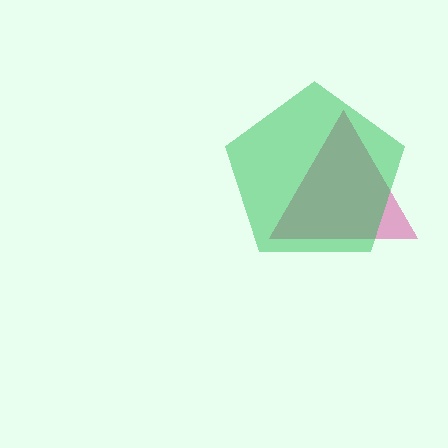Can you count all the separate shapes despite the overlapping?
Yes, there are 2 separate shapes.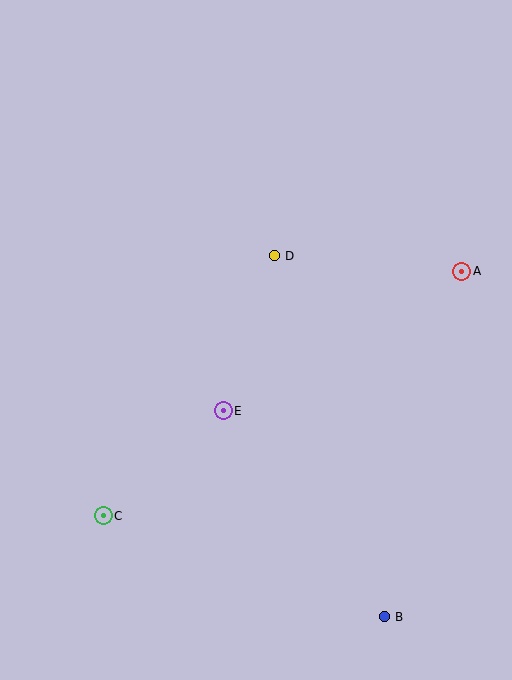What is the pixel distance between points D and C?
The distance between D and C is 311 pixels.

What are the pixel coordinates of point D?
Point D is at (274, 256).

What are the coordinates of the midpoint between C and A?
The midpoint between C and A is at (283, 394).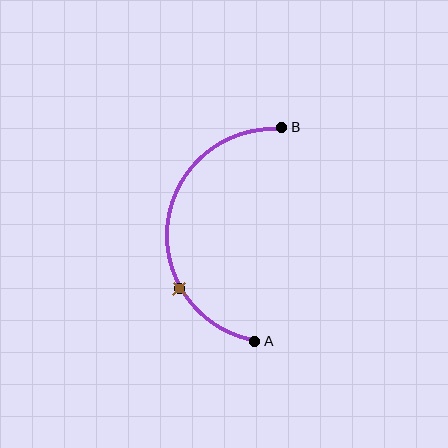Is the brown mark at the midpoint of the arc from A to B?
No. The brown mark lies on the arc but is closer to endpoint A. The arc midpoint would be at the point on the curve equidistant along the arc from both A and B.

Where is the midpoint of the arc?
The arc midpoint is the point on the curve farthest from the straight line joining A and B. It sits to the left of that line.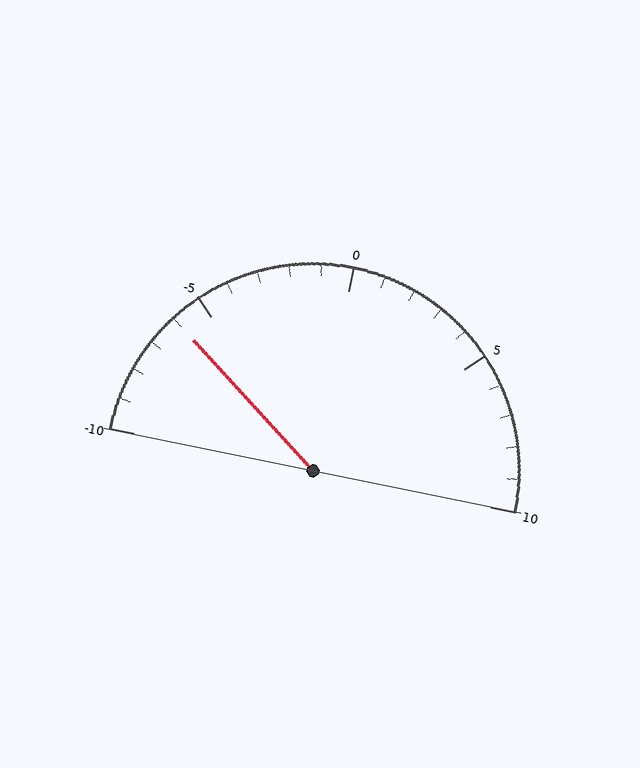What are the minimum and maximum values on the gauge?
The gauge ranges from -10 to 10.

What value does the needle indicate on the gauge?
The needle indicates approximately -6.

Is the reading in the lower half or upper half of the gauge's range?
The reading is in the lower half of the range (-10 to 10).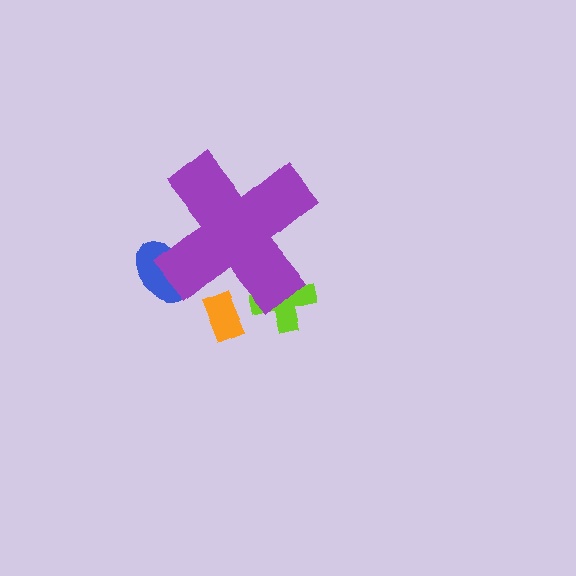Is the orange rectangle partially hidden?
Yes, the orange rectangle is partially hidden behind the purple cross.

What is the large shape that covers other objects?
A purple cross.